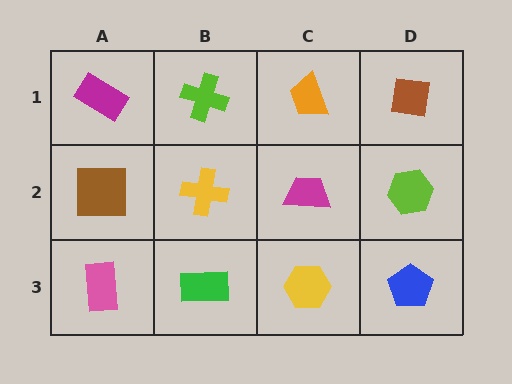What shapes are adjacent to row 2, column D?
A brown square (row 1, column D), a blue pentagon (row 3, column D), a magenta trapezoid (row 2, column C).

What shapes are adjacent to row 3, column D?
A lime hexagon (row 2, column D), a yellow hexagon (row 3, column C).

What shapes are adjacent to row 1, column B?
A yellow cross (row 2, column B), a magenta rectangle (row 1, column A), an orange trapezoid (row 1, column C).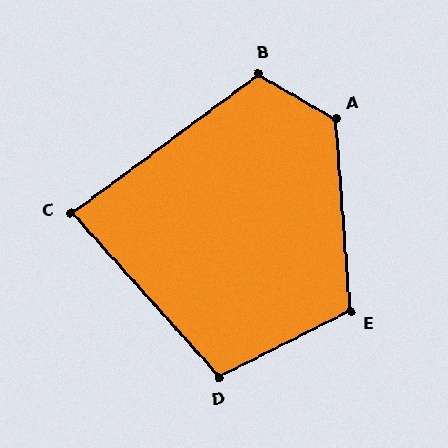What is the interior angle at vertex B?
Approximately 114 degrees (obtuse).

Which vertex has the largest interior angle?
A, at approximately 124 degrees.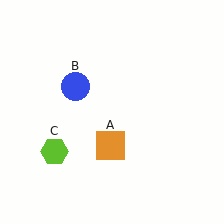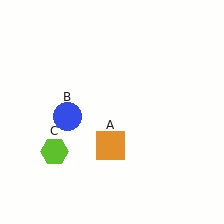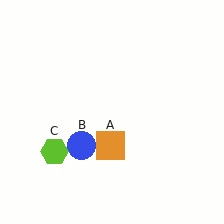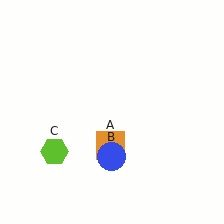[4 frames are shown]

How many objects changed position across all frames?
1 object changed position: blue circle (object B).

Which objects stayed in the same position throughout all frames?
Orange square (object A) and lime hexagon (object C) remained stationary.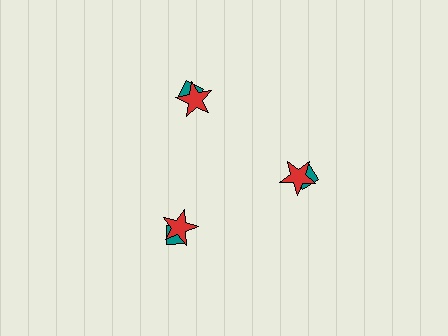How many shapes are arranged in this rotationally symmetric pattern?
There are 6 shapes, arranged in 3 groups of 2.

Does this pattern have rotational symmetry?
Yes, this pattern has 3-fold rotational symmetry. It looks the same after rotating 120 degrees around the center.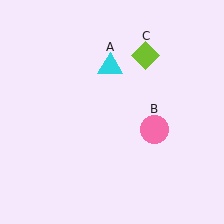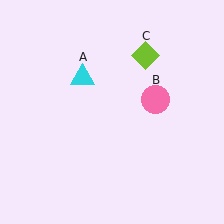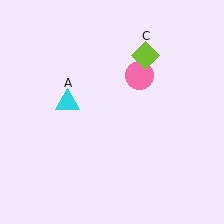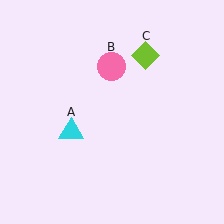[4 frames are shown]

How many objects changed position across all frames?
2 objects changed position: cyan triangle (object A), pink circle (object B).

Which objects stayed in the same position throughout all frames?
Lime diamond (object C) remained stationary.